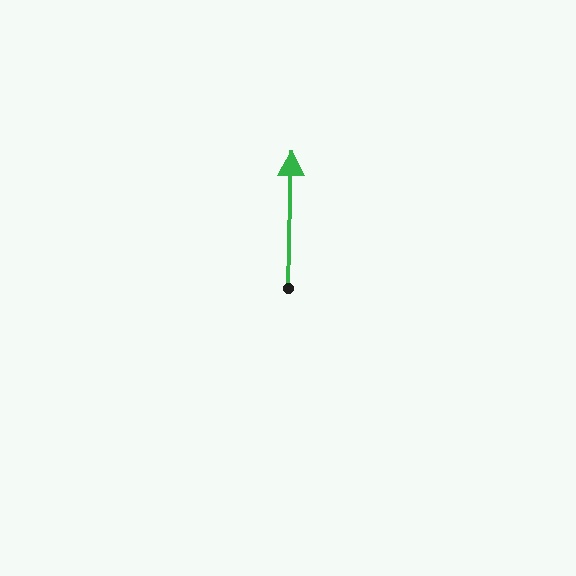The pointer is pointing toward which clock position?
Roughly 12 o'clock.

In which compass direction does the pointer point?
North.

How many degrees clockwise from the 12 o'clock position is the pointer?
Approximately 2 degrees.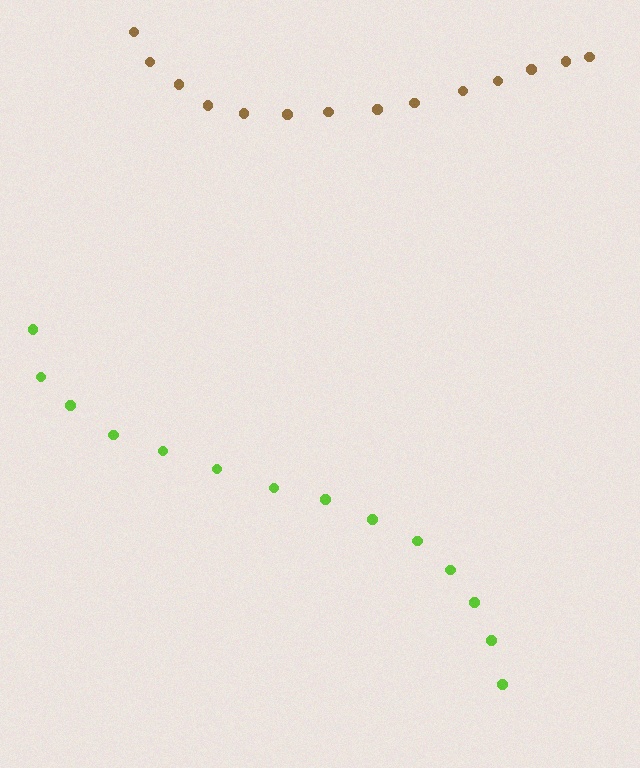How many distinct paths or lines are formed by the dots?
There are 2 distinct paths.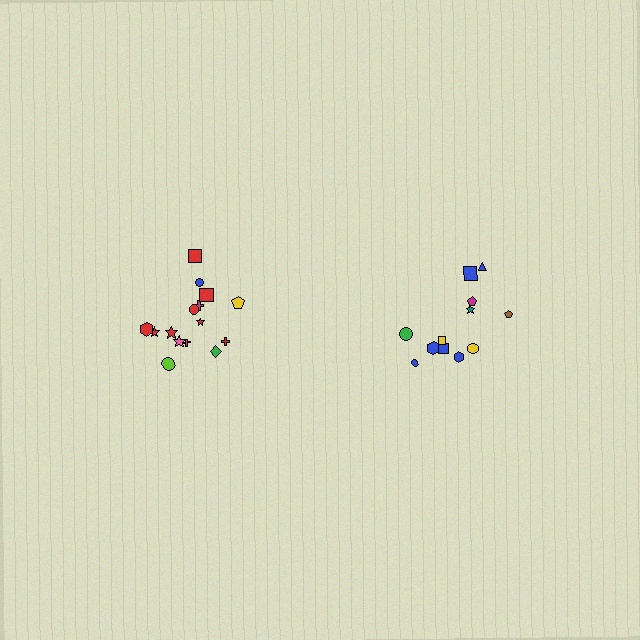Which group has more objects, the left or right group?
The left group.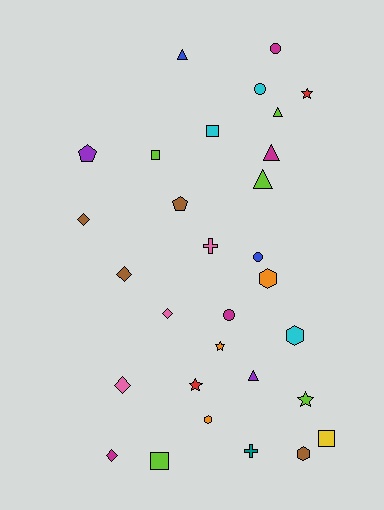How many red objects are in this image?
There are 2 red objects.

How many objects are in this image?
There are 30 objects.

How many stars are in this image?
There are 4 stars.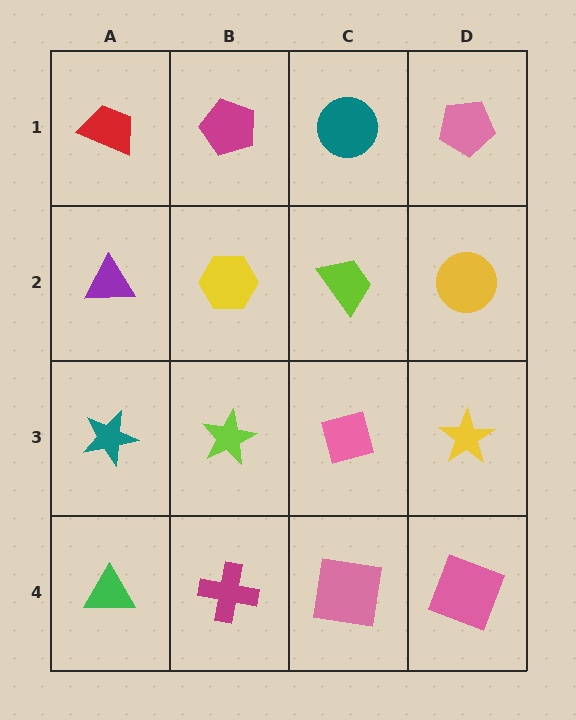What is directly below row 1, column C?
A lime trapezoid.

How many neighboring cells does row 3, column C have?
4.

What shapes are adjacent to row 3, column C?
A lime trapezoid (row 2, column C), a pink square (row 4, column C), a lime star (row 3, column B), a yellow star (row 3, column D).